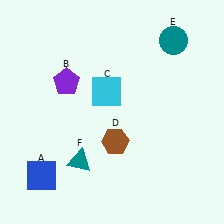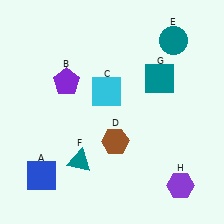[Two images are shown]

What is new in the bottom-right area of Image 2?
A purple hexagon (H) was added in the bottom-right area of Image 2.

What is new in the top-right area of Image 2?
A teal square (G) was added in the top-right area of Image 2.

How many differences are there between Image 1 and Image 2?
There are 2 differences between the two images.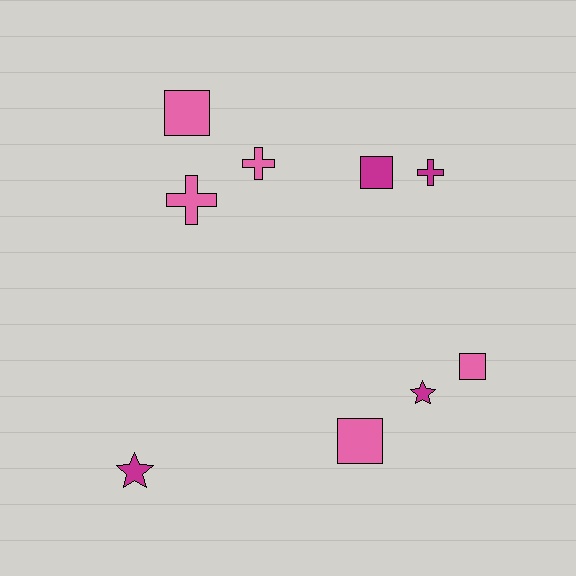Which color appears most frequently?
Pink, with 5 objects.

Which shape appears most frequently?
Square, with 4 objects.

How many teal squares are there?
There are no teal squares.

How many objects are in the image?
There are 9 objects.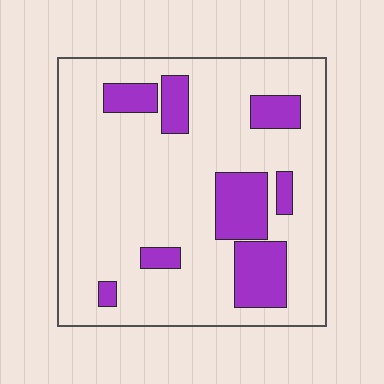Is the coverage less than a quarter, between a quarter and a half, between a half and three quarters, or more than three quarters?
Less than a quarter.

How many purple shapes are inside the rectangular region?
8.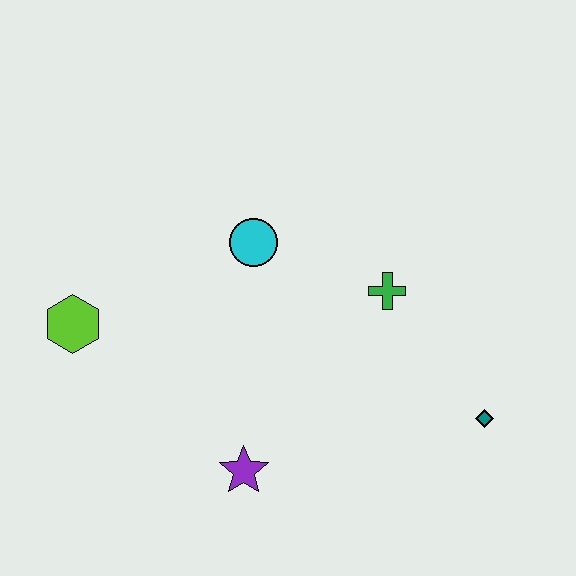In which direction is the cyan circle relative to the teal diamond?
The cyan circle is to the left of the teal diamond.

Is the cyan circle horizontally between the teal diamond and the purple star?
Yes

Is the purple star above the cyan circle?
No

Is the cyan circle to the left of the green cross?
Yes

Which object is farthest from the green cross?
The lime hexagon is farthest from the green cross.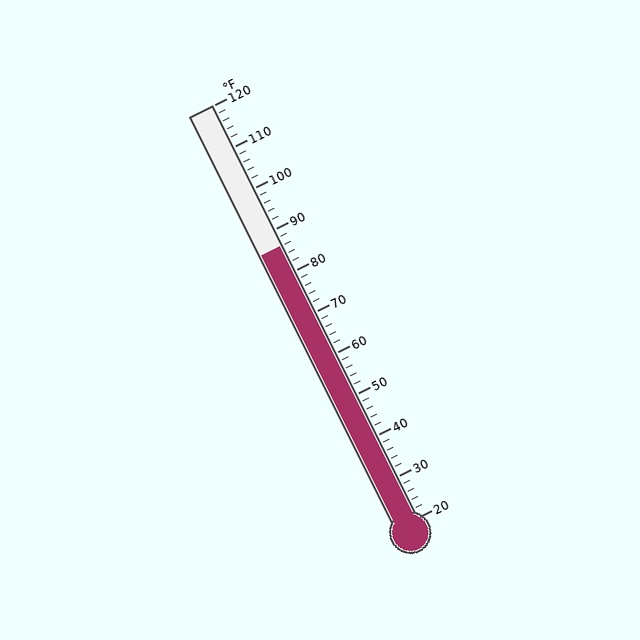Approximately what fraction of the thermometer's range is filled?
The thermometer is filled to approximately 65% of its range.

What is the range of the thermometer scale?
The thermometer scale ranges from 20°F to 120°F.